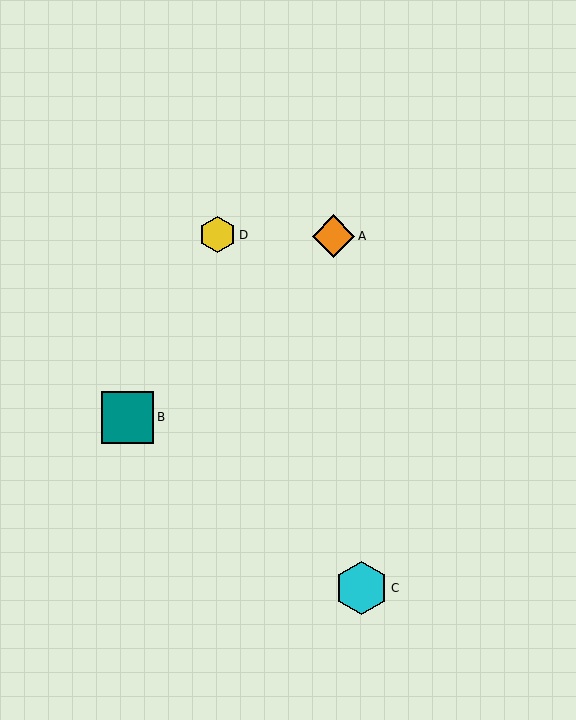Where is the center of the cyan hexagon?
The center of the cyan hexagon is at (362, 588).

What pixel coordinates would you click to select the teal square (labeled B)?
Click at (128, 417) to select the teal square B.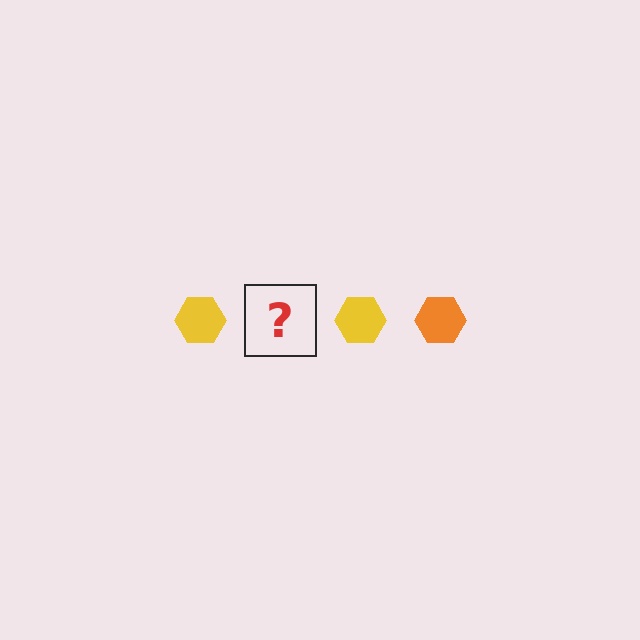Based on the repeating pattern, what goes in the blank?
The blank should be an orange hexagon.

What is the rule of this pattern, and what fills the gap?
The rule is that the pattern cycles through yellow, orange hexagons. The gap should be filled with an orange hexagon.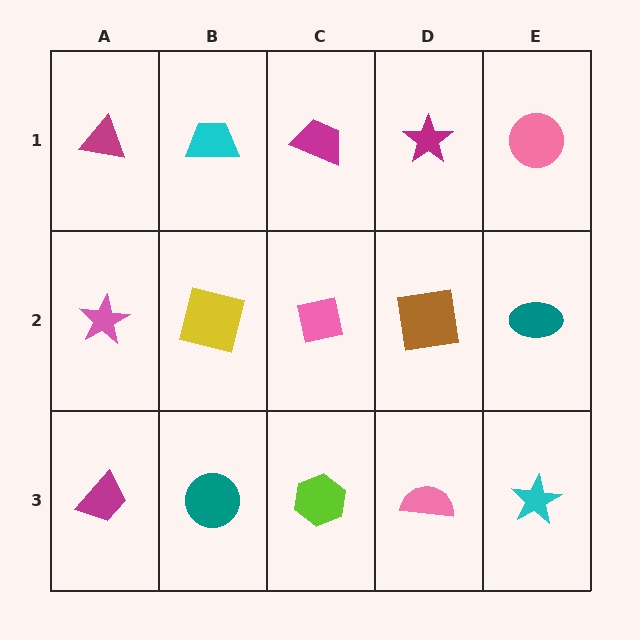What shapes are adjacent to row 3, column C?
A pink square (row 2, column C), a teal circle (row 3, column B), a pink semicircle (row 3, column D).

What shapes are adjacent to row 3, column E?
A teal ellipse (row 2, column E), a pink semicircle (row 3, column D).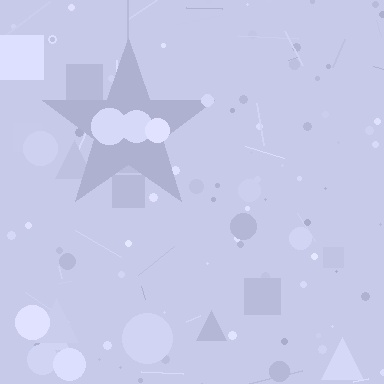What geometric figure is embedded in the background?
A star is embedded in the background.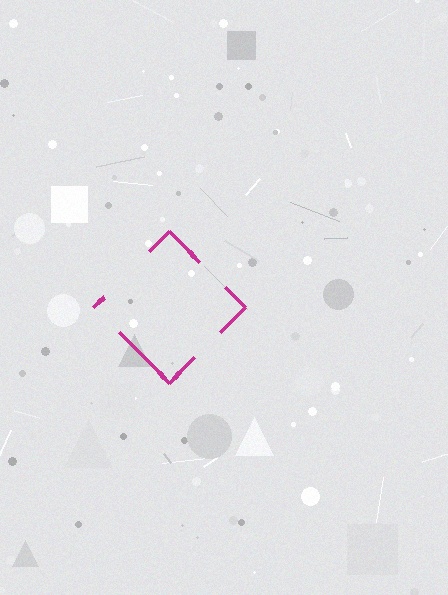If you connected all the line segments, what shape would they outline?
They would outline a diamond.